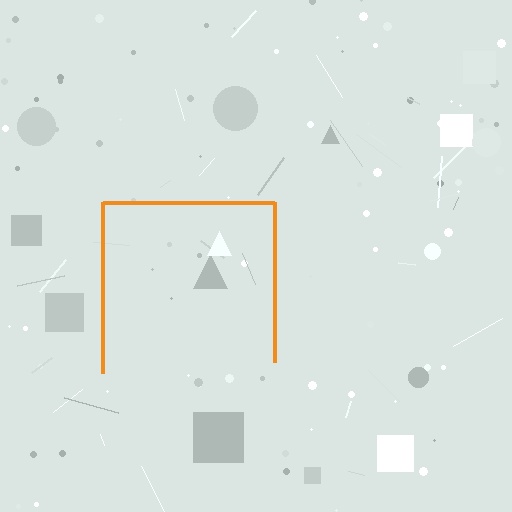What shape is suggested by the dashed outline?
The dashed outline suggests a square.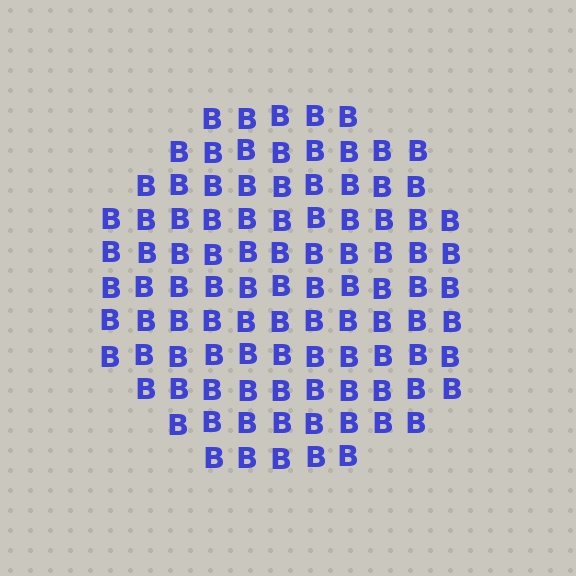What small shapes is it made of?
It is made of small letter B's.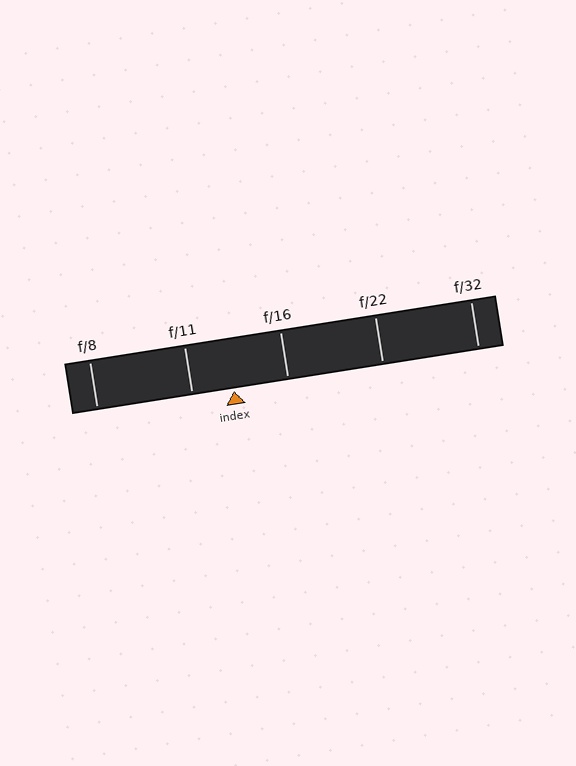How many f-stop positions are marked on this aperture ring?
There are 5 f-stop positions marked.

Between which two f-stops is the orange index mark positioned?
The index mark is between f/11 and f/16.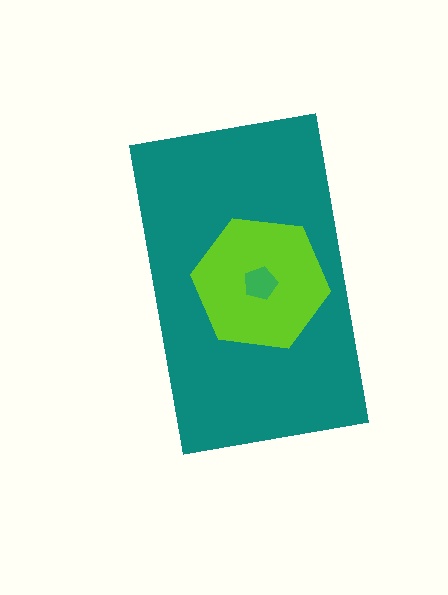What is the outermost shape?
The teal rectangle.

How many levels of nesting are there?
3.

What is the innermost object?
The green pentagon.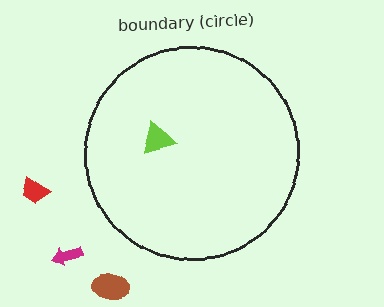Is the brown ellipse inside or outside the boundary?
Outside.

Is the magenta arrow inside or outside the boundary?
Outside.